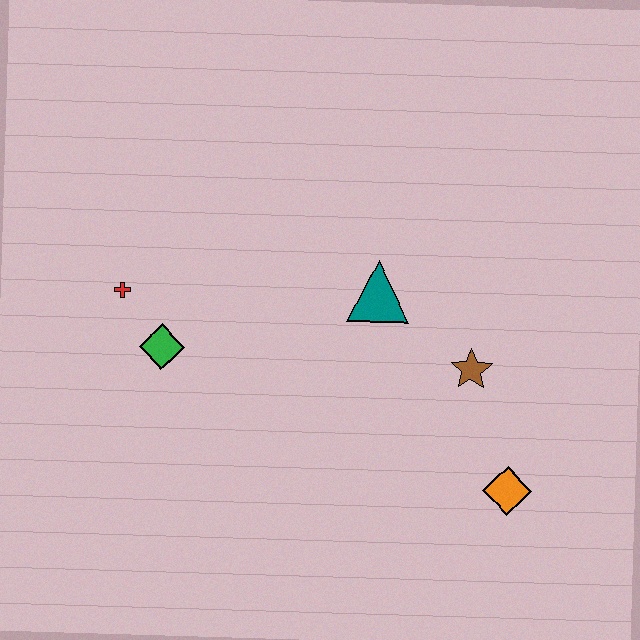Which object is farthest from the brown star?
The red cross is farthest from the brown star.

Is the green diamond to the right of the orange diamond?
No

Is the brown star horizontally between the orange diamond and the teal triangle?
Yes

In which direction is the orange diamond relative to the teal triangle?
The orange diamond is below the teal triangle.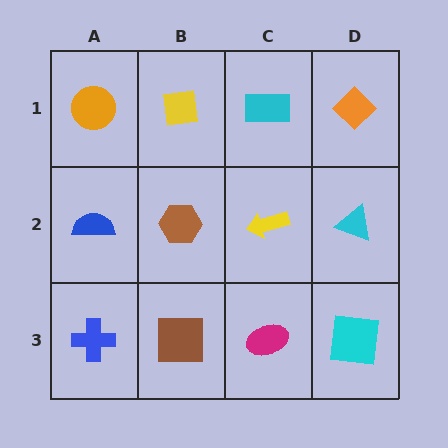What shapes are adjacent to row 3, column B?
A brown hexagon (row 2, column B), a blue cross (row 3, column A), a magenta ellipse (row 3, column C).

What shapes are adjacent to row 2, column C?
A cyan rectangle (row 1, column C), a magenta ellipse (row 3, column C), a brown hexagon (row 2, column B), a cyan triangle (row 2, column D).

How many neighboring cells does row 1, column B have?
3.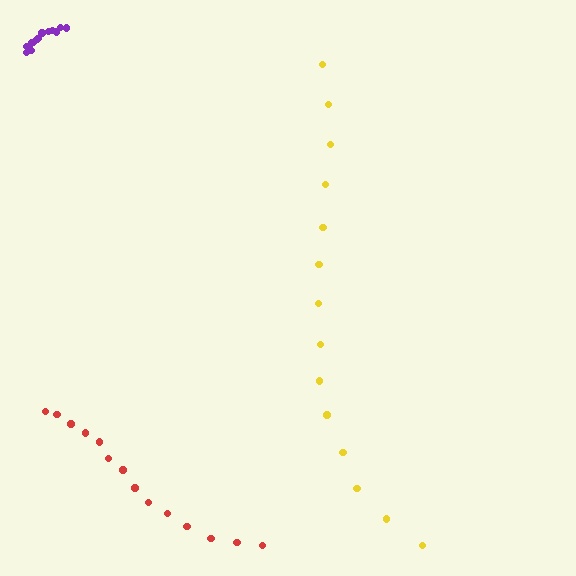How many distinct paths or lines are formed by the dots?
There are 3 distinct paths.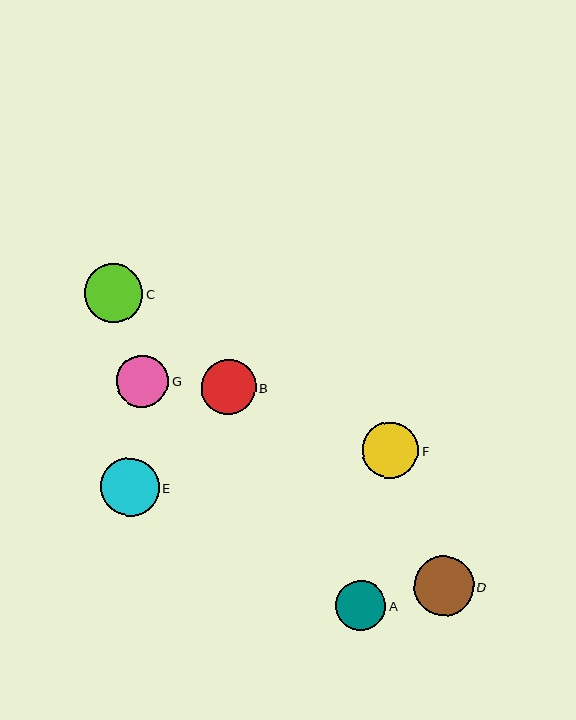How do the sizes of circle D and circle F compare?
Circle D and circle F are approximately the same size.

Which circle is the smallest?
Circle A is the smallest with a size of approximately 50 pixels.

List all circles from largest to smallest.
From largest to smallest: D, E, C, F, B, G, A.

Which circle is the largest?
Circle D is the largest with a size of approximately 60 pixels.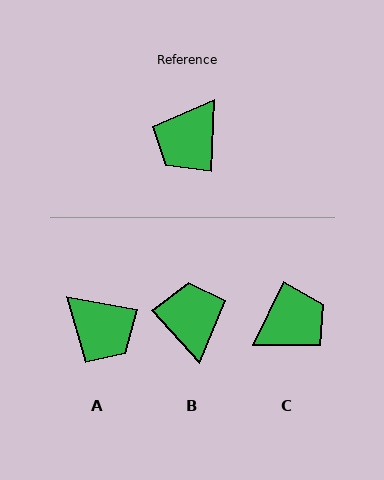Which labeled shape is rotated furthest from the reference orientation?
C, about 157 degrees away.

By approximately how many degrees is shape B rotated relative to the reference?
Approximately 136 degrees clockwise.